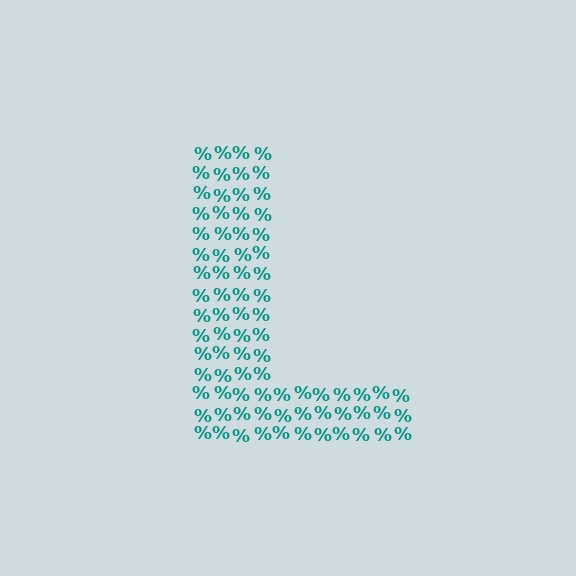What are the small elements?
The small elements are percent signs.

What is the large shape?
The large shape is the letter L.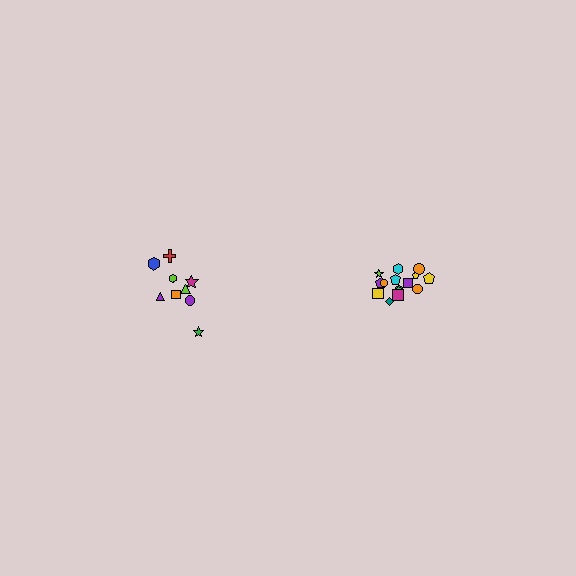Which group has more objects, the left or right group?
The right group.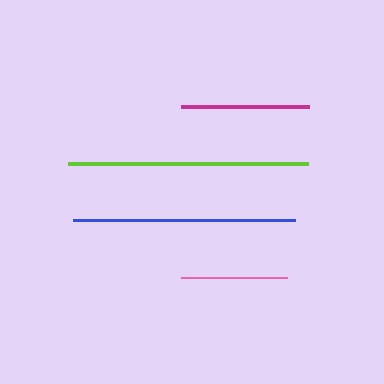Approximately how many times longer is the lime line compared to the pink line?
The lime line is approximately 2.3 times the length of the pink line.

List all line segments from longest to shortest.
From longest to shortest: lime, blue, magenta, pink.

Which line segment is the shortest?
The pink line is the shortest at approximately 106 pixels.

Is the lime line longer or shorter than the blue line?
The lime line is longer than the blue line.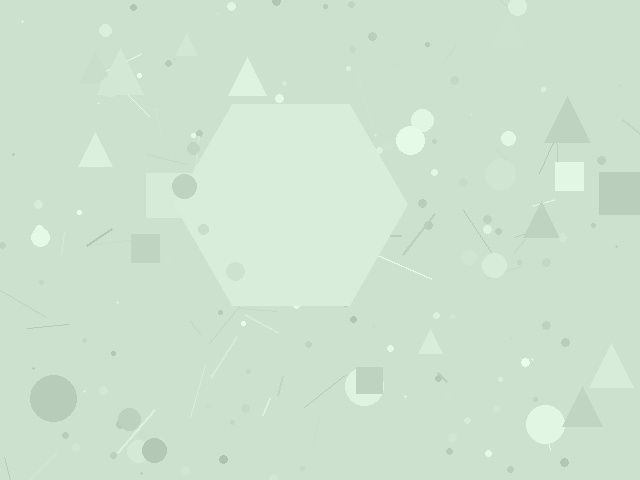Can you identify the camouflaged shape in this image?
The camouflaged shape is a hexagon.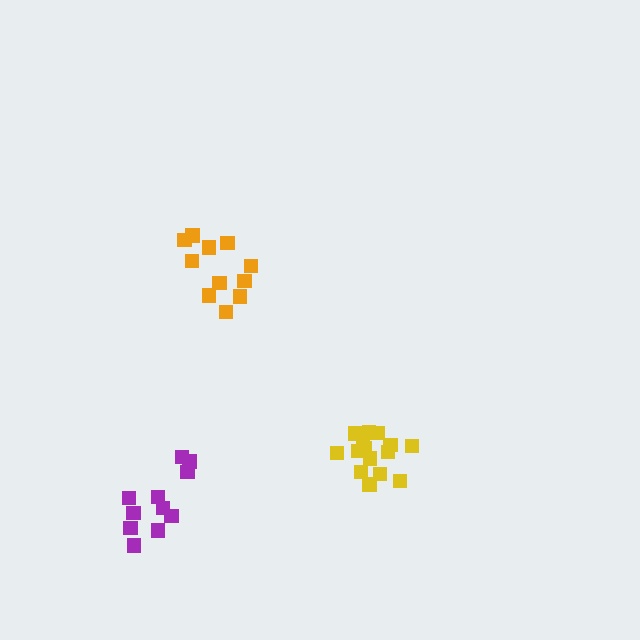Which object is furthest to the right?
The yellow cluster is rightmost.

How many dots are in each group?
Group 1: 11 dots, Group 2: 11 dots, Group 3: 15 dots (37 total).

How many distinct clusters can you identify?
There are 3 distinct clusters.